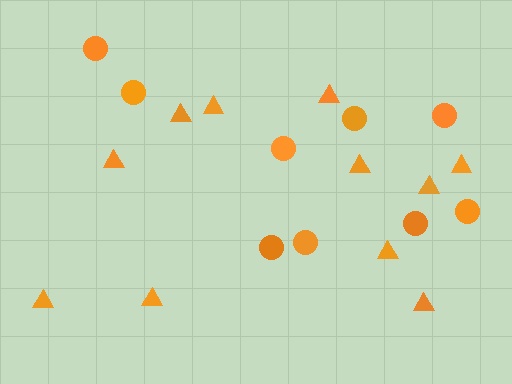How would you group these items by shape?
There are 2 groups: one group of triangles (11) and one group of circles (9).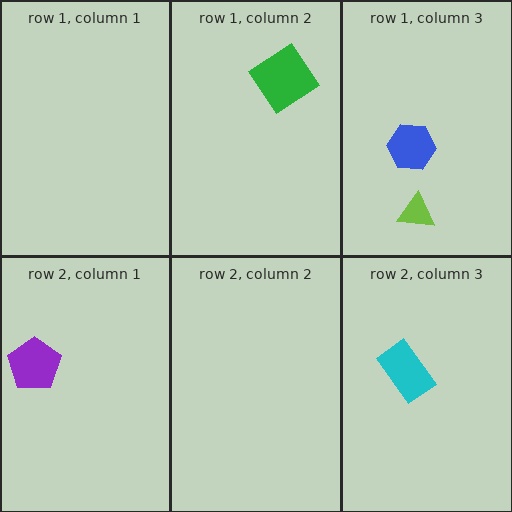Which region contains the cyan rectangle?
The row 2, column 3 region.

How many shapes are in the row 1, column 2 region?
1.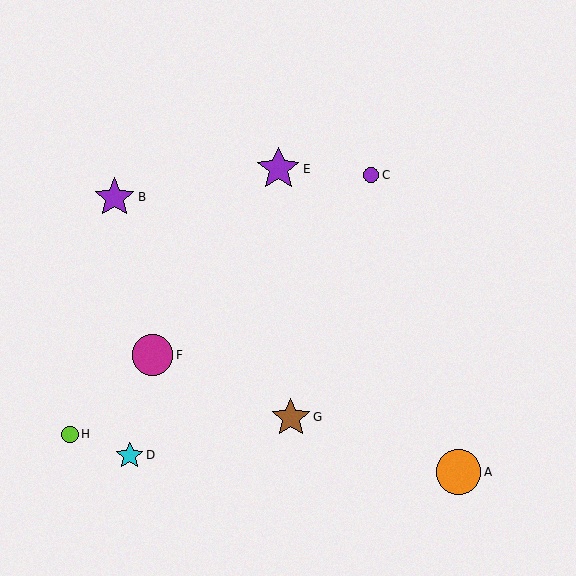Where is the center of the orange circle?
The center of the orange circle is at (458, 472).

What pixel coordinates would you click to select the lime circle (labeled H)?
Click at (70, 434) to select the lime circle H.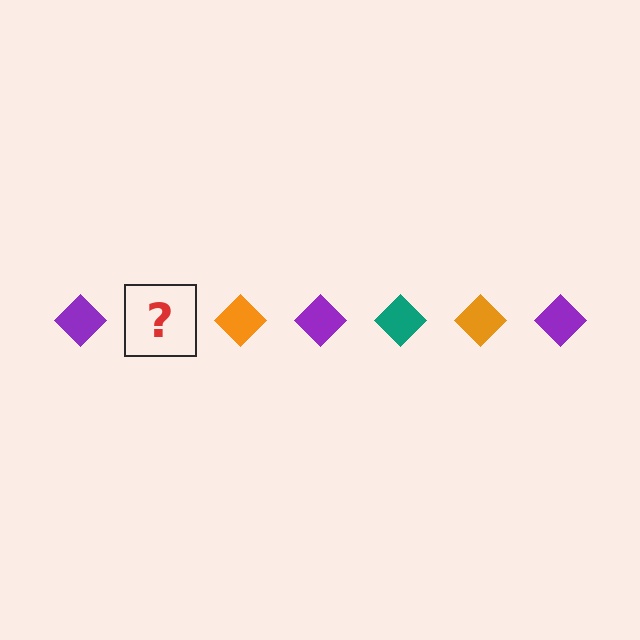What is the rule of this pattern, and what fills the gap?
The rule is that the pattern cycles through purple, teal, orange diamonds. The gap should be filled with a teal diamond.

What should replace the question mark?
The question mark should be replaced with a teal diamond.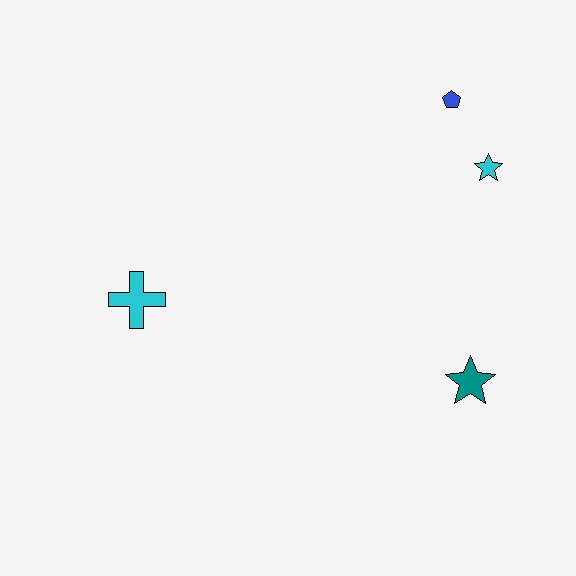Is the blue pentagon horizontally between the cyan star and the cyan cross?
Yes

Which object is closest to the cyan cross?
The teal star is closest to the cyan cross.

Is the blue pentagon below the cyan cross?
No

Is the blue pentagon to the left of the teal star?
Yes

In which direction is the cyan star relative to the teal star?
The cyan star is above the teal star.